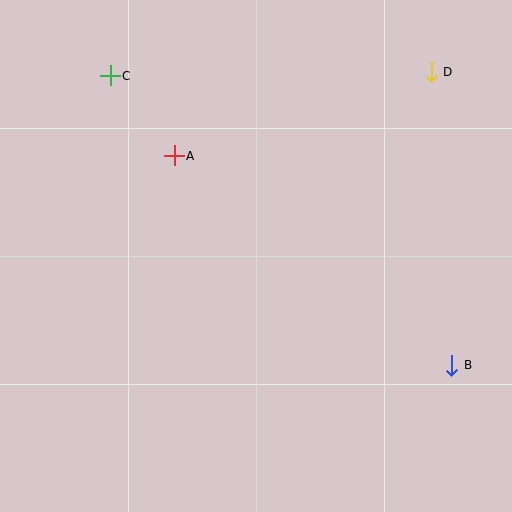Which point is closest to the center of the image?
Point A at (174, 156) is closest to the center.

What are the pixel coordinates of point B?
Point B is at (452, 365).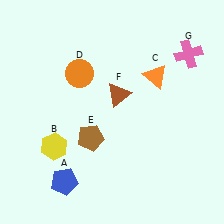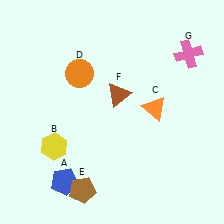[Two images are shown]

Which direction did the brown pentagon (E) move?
The brown pentagon (E) moved down.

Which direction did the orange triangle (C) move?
The orange triangle (C) moved down.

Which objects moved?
The objects that moved are: the orange triangle (C), the brown pentagon (E).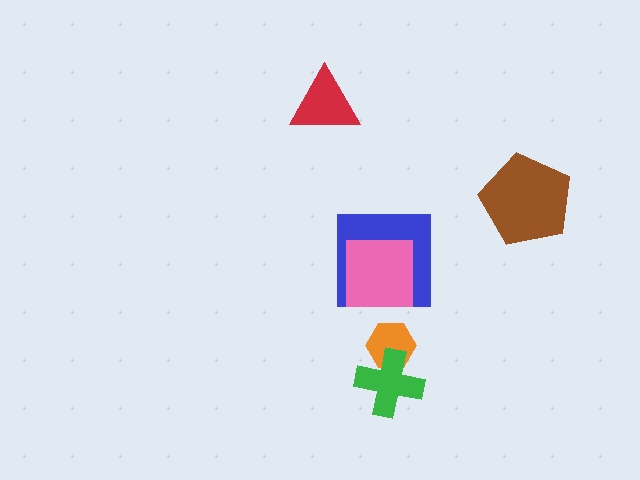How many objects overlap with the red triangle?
0 objects overlap with the red triangle.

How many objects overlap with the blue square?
1 object overlaps with the blue square.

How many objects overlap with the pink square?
1 object overlaps with the pink square.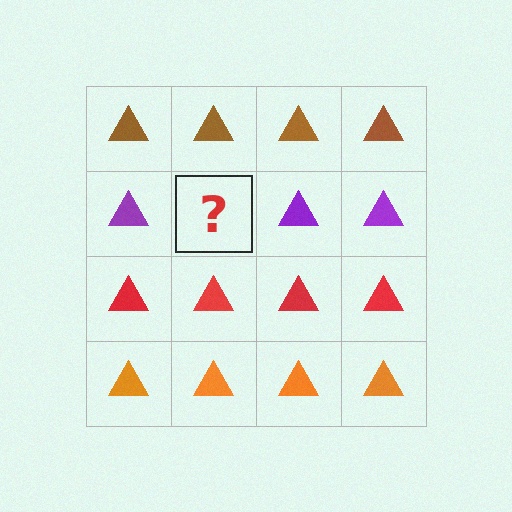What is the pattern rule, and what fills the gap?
The rule is that each row has a consistent color. The gap should be filled with a purple triangle.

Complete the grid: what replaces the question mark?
The question mark should be replaced with a purple triangle.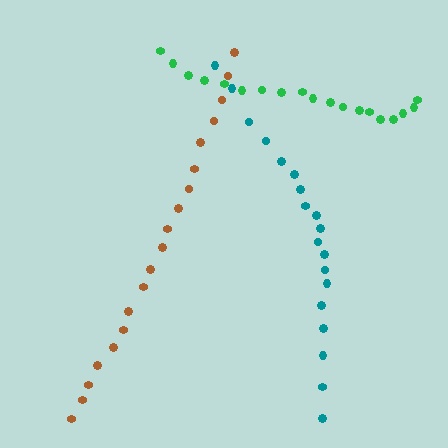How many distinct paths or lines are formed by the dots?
There are 3 distinct paths.